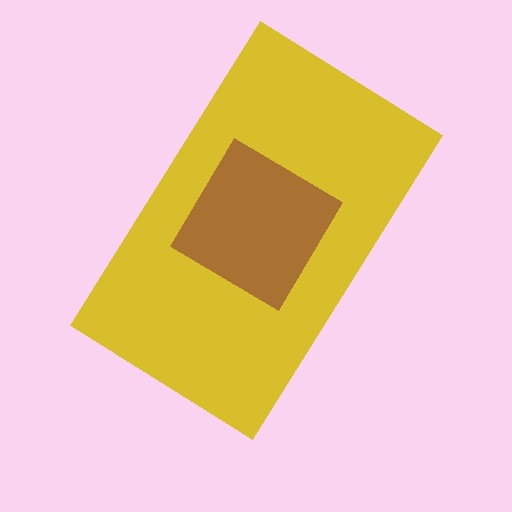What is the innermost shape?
The brown diamond.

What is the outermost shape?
The yellow rectangle.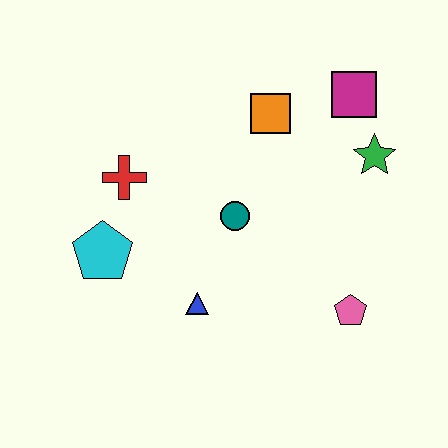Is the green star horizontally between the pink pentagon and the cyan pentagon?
No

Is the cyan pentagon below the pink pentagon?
No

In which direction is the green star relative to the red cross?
The green star is to the right of the red cross.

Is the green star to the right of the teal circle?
Yes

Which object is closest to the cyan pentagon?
The red cross is closest to the cyan pentagon.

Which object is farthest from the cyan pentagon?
The magenta square is farthest from the cyan pentagon.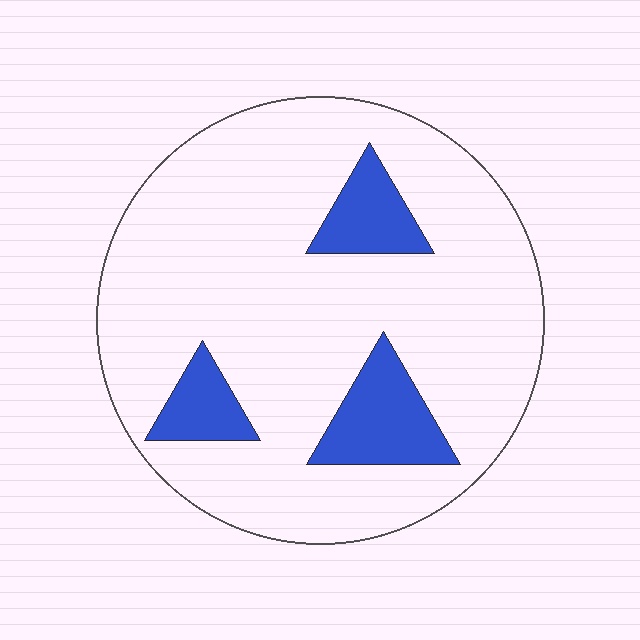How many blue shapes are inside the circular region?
3.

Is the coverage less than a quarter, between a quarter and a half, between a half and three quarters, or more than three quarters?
Less than a quarter.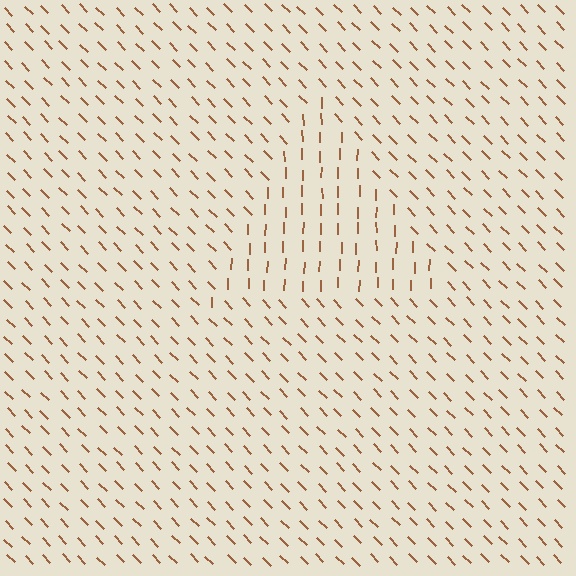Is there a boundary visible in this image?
Yes, there is a texture boundary formed by a change in line orientation.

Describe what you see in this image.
The image is filled with small brown line segments. A triangle region in the image has lines oriented differently from the surrounding lines, creating a visible texture boundary.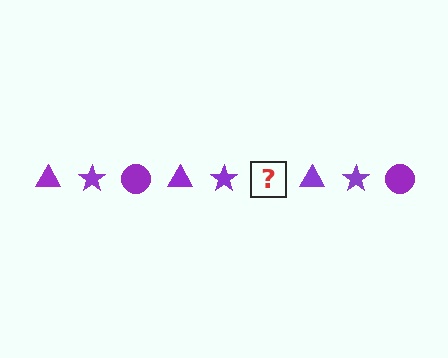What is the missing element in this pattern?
The missing element is a purple circle.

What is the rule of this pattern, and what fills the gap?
The rule is that the pattern cycles through triangle, star, circle shapes in purple. The gap should be filled with a purple circle.